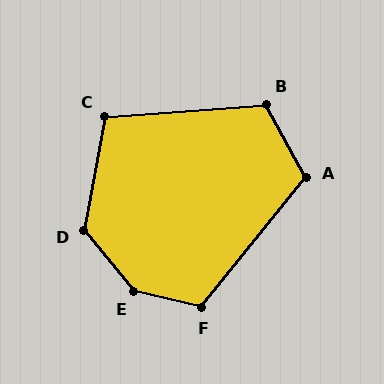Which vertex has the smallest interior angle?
C, at approximately 105 degrees.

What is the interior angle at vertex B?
Approximately 114 degrees (obtuse).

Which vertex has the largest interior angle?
E, at approximately 142 degrees.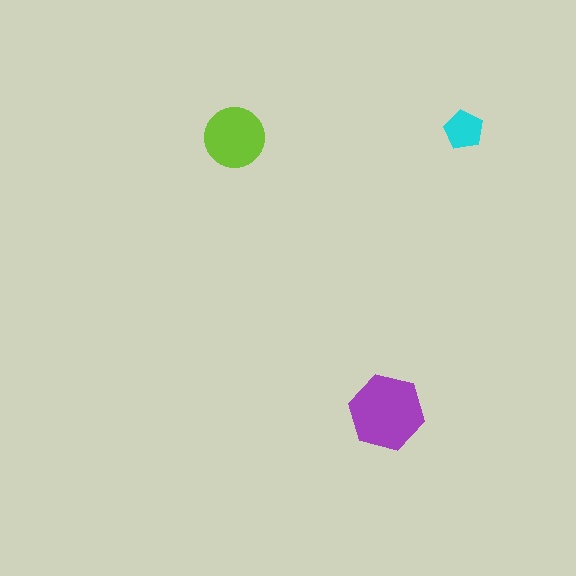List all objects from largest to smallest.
The purple hexagon, the lime circle, the cyan pentagon.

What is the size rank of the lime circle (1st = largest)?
2nd.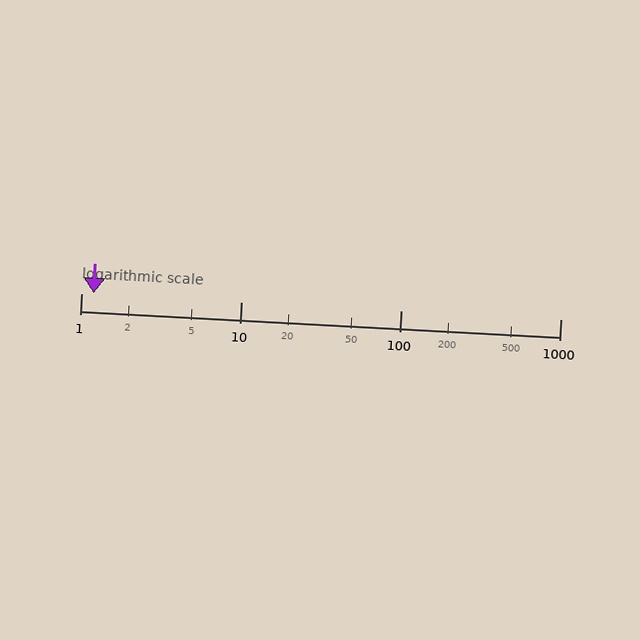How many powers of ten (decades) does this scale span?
The scale spans 3 decades, from 1 to 1000.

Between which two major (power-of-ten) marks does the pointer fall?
The pointer is between 1 and 10.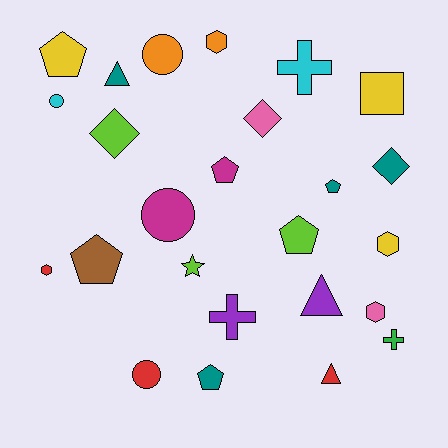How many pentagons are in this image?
There are 6 pentagons.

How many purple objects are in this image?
There are 2 purple objects.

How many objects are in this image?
There are 25 objects.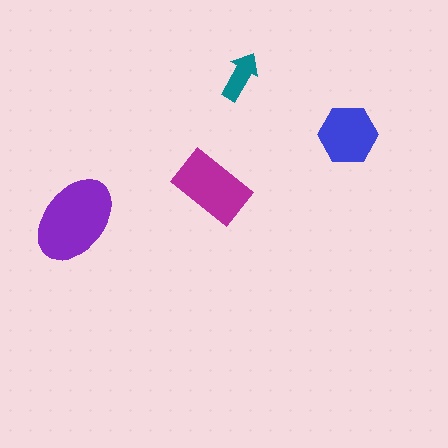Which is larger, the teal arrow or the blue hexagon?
The blue hexagon.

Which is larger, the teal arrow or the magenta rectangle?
The magenta rectangle.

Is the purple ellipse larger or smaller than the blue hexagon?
Larger.